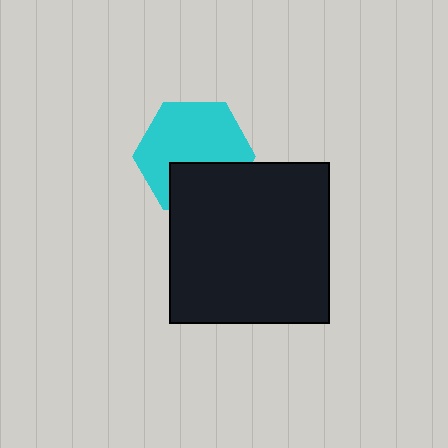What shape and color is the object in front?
The object in front is a black square.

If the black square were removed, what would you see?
You would see the complete cyan hexagon.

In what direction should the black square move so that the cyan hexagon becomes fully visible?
The black square should move down. That is the shortest direction to clear the overlap and leave the cyan hexagon fully visible.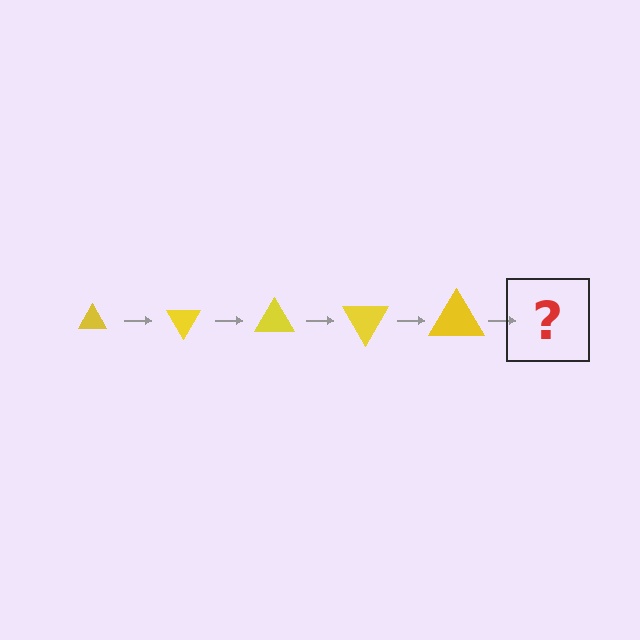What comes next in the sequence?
The next element should be a triangle, larger than the previous one and rotated 300 degrees from the start.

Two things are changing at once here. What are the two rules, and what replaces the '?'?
The two rules are that the triangle grows larger each step and it rotates 60 degrees each step. The '?' should be a triangle, larger than the previous one and rotated 300 degrees from the start.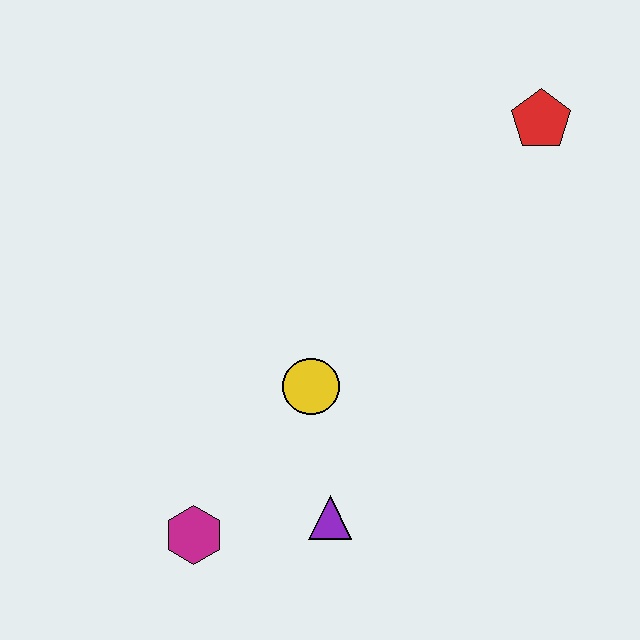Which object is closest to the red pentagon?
The yellow circle is closest to the red pentagon.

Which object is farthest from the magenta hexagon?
The red pentagon is farthest from the magenta hexagon.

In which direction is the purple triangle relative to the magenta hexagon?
The purple triangle is to the right of the magenta hexagon.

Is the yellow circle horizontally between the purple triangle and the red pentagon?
No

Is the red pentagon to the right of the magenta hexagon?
Yes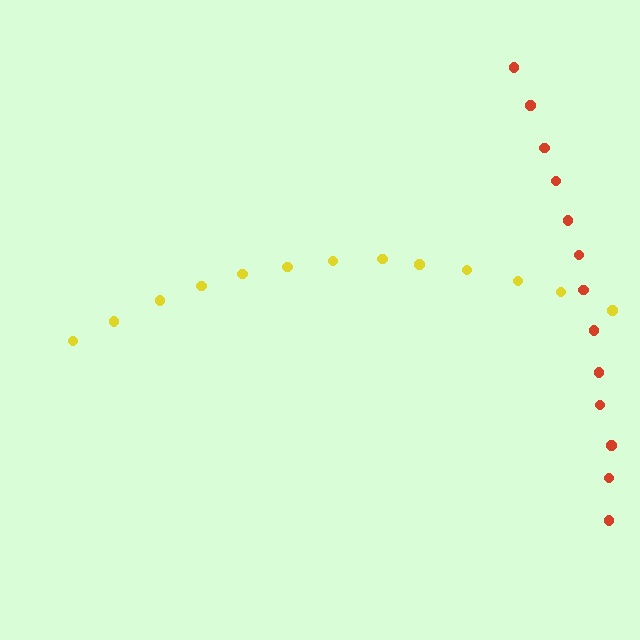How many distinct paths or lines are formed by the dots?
There are 2 distinct paths.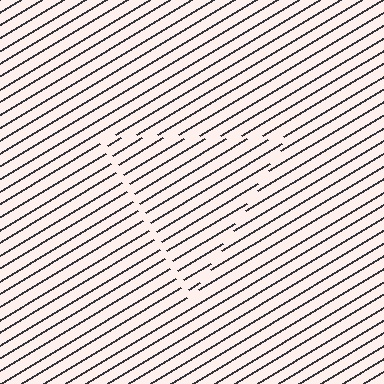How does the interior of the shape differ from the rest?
The interior of the shape contains the same grating, shifted by half a period — the contour is defined by the phase discontinuity where line-ends from the inner and outer gratings abut.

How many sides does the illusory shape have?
3 sides — the line-ends trace a triangle.